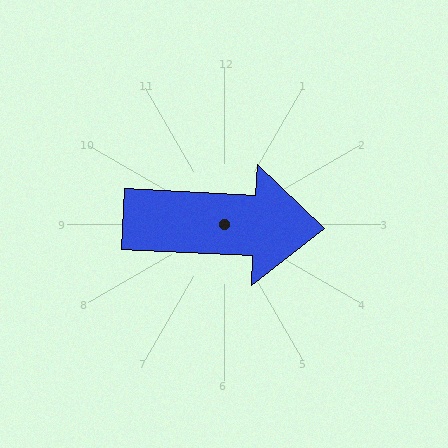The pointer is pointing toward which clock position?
Roughly 3 o'clock.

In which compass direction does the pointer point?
East.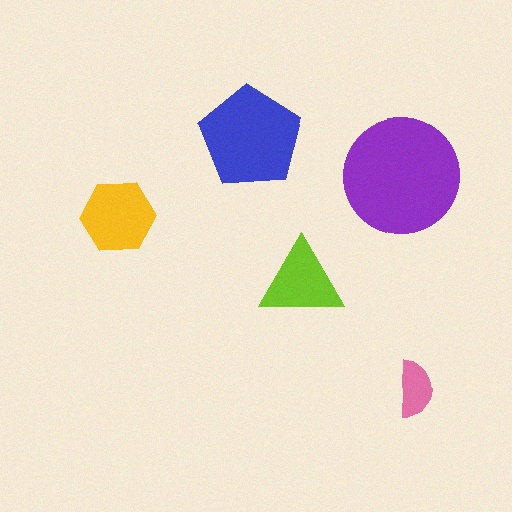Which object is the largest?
The purple circle.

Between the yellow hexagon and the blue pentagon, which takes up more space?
The blue pentagon.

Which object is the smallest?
The pink semicircle.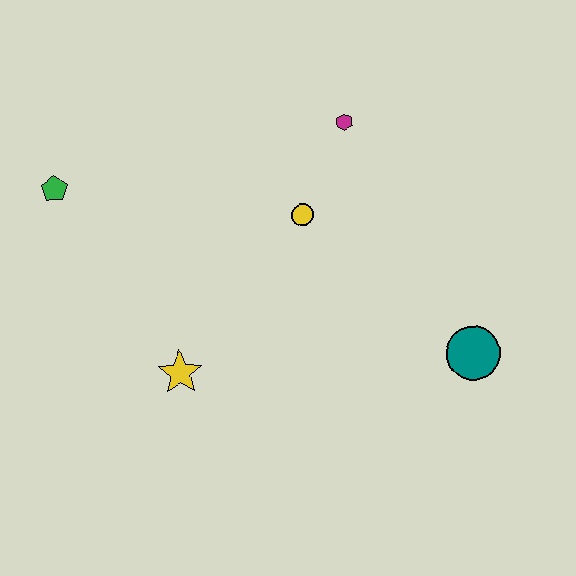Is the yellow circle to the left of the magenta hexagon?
Yes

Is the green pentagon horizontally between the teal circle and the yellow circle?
No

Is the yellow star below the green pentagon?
Yes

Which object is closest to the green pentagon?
The yellow star is closest to the green pentagon.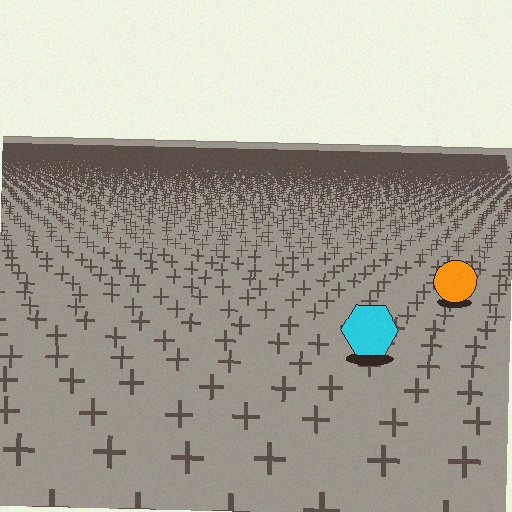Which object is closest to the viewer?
The cyan hexagon is closest. The texture marks near it are larger and more spread out.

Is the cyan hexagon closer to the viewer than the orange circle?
Yes. The cyan hexagon is closer — you can tell from the texture gradient: the ground texture is coarser near it.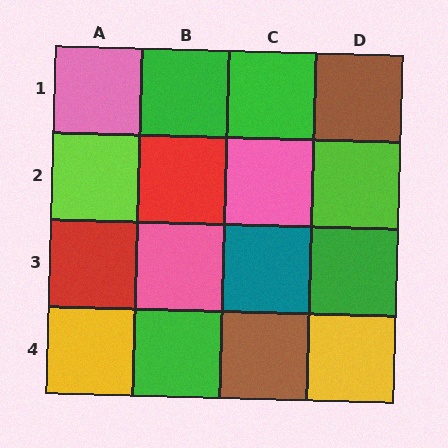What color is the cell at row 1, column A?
Pink.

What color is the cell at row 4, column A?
Yellow.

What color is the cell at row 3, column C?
Teal.